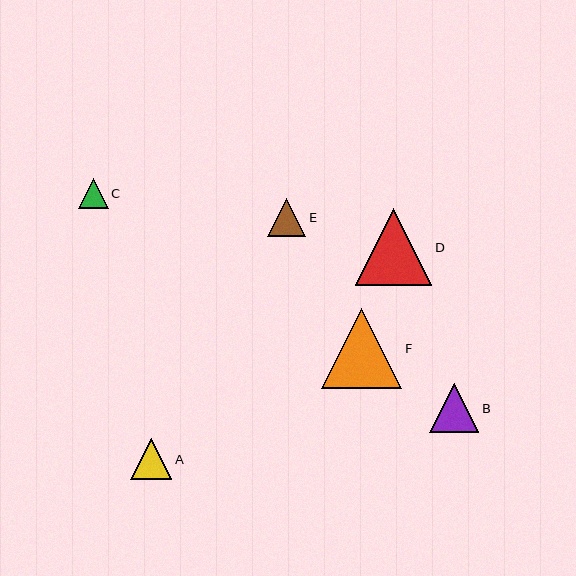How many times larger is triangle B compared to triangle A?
Triangle B is approximately 1.2 times the size of triangle A.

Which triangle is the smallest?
Triangle C is the smallest with a size of approximately 29 pixels.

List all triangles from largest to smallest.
From largest to smallest: F, D, B, A, E, C.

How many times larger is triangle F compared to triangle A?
Triangle F is approximately 2.0 times the size of triangle A.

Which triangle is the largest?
Triangle F is the largest with a size of approximately 80 pixels.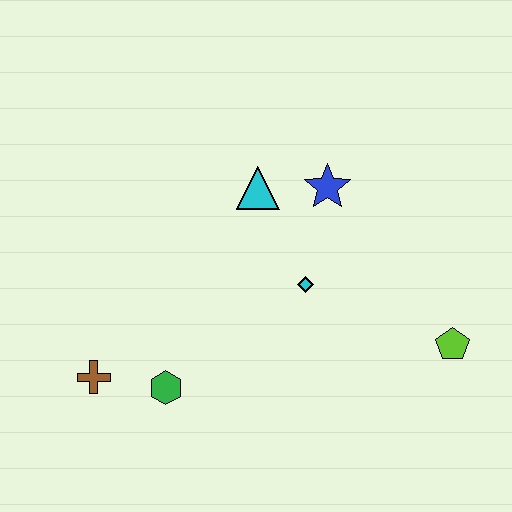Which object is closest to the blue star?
The cyan triangle is closest to the blue star.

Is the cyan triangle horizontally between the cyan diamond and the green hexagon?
Yes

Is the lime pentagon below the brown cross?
No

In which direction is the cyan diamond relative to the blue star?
The cyan diamond is below the blue star.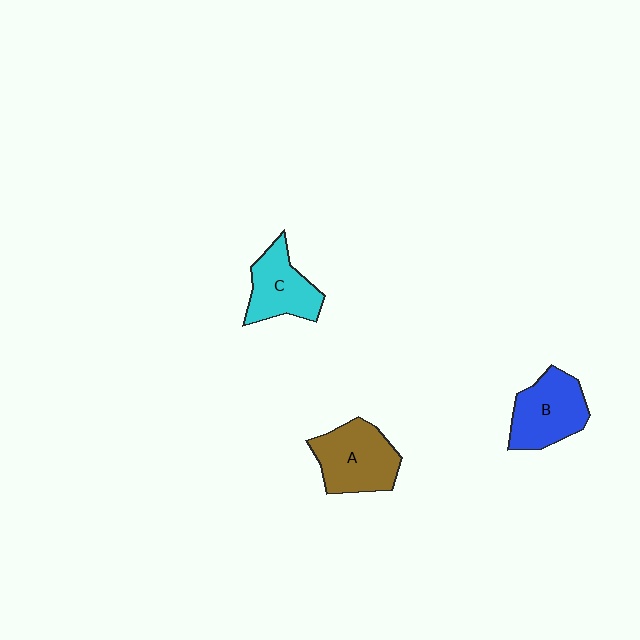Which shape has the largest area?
Shape A (brown).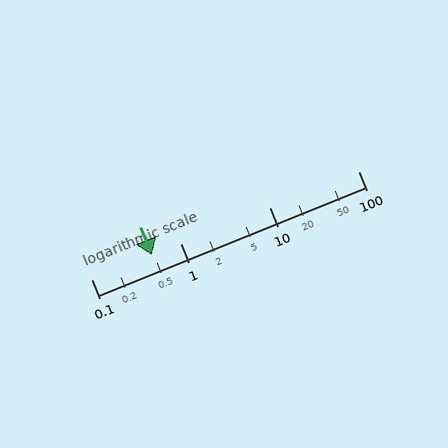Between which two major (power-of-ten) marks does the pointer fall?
The pointer is between 0.1 and 1.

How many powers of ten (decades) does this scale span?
The scale spans 3 decades, from 0.1 to 100.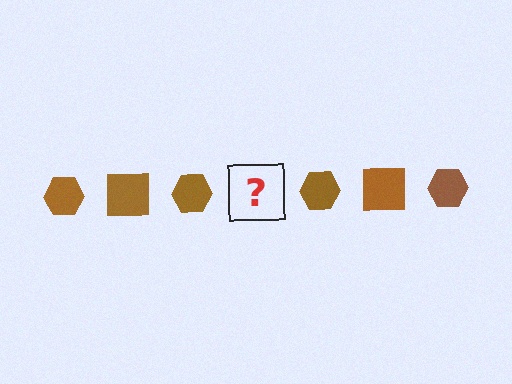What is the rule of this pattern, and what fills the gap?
The rule is that the pattern cycles through hexagon, square shapes in brown. The gap should be filled with a brown square.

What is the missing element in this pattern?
The missing element is a brown square.